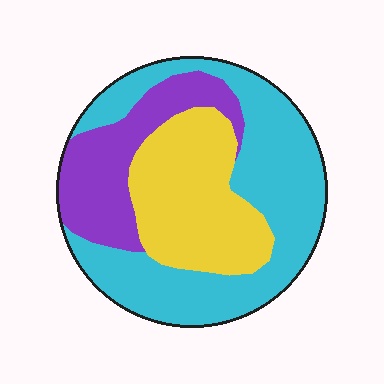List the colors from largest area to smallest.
From largest to smallest: cyan, yellow, purple.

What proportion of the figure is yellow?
Yellow covers around 30% of the figure.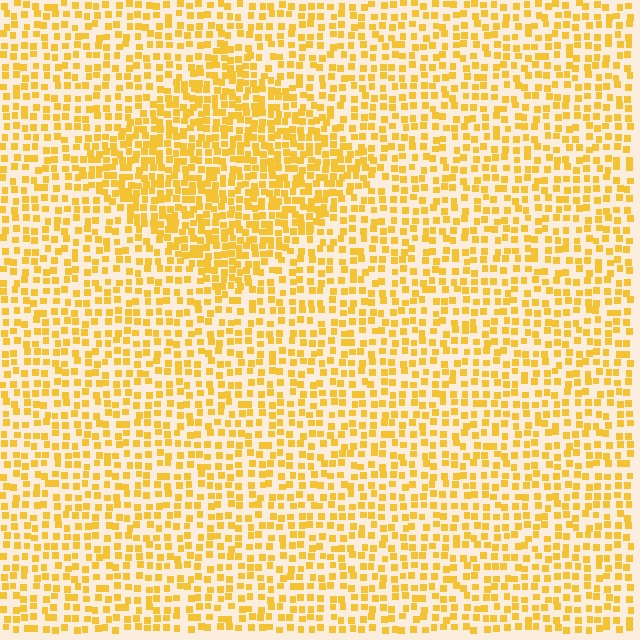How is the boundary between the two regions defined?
The boundary is defined by a change in element density (approximately 1.7x ratio). All elements are the same color, size, and shape.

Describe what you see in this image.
The image contains small yellow elements arranged at two different densities. A diamond-shaped region is visible where the elements are more densely packed than the surrounding area.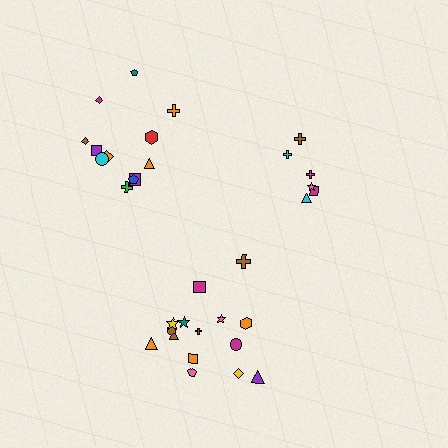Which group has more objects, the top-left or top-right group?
The top-left group.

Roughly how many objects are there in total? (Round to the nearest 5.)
Roughly 35 objects in total.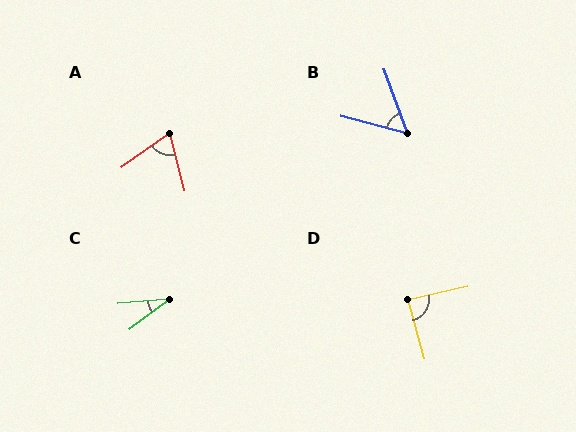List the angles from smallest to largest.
C (32°), B (55°), A (68°), D (87°).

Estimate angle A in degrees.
Approximately 68 degrees.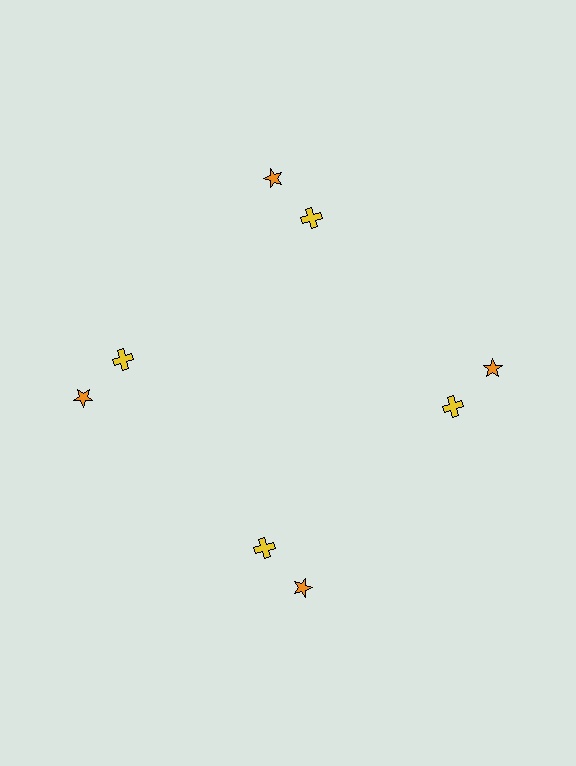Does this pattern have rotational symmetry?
Yes, this pattern has 4-fold rotational symmetry. It looks the same after rotating 90 degrees around the center.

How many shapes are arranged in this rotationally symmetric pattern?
There are 8 shapes, arranged in 4 groups of 2.